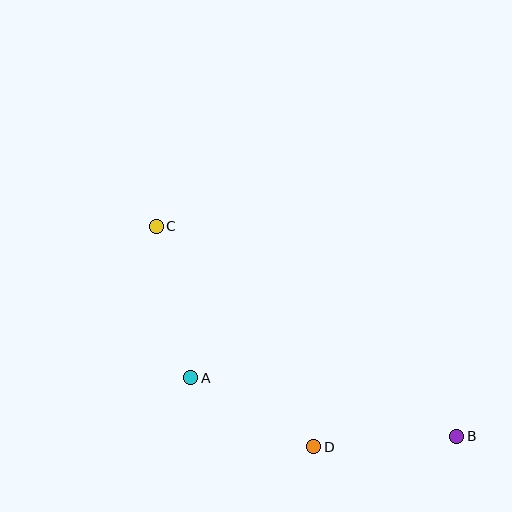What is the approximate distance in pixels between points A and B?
The distance between A and B is approximately 273 pixels.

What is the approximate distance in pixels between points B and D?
The distance between B and D is approximately 143 pixels.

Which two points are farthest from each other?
Points B and C are farthest from each other.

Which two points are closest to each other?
Points A and D are closest to each other.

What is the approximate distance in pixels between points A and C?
The distance between A and C is approximately 155 pixels.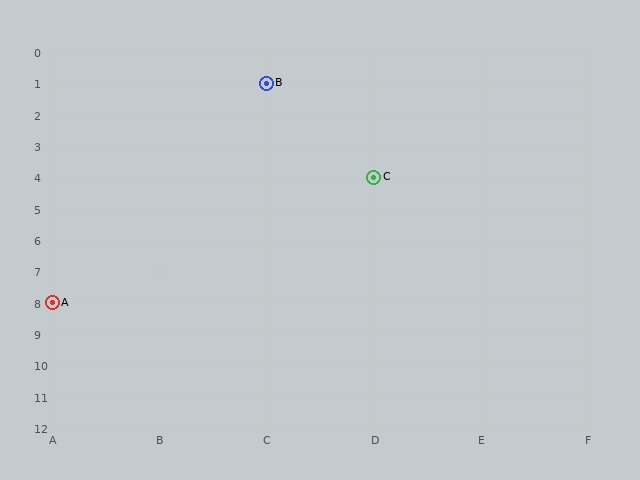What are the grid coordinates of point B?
Point B is at grid coordinates (C, 1).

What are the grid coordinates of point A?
Point A is at grid coordinates (A, 8).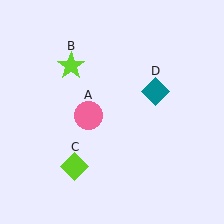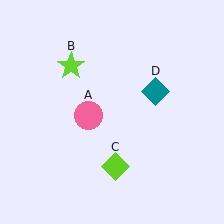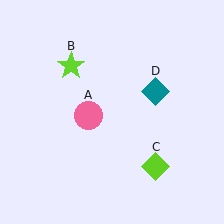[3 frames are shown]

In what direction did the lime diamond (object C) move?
The lime diamond (object C) moved right.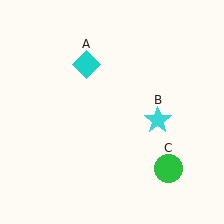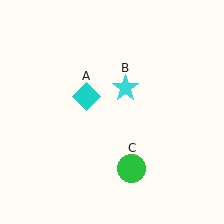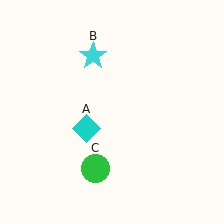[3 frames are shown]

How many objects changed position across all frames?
3 objects changed position: cyan diamond (object A), cyan star (object B), green circle (object C).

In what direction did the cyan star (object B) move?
The cyan star (object B) moved up and to the left.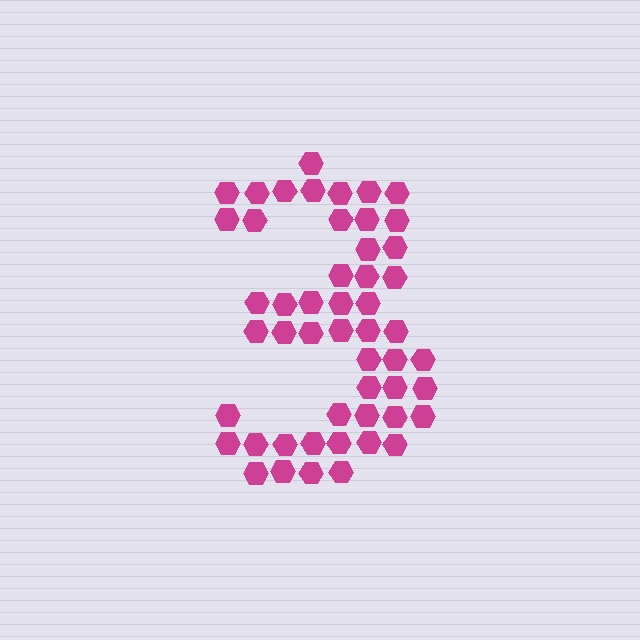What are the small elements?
The small elements are hexagons.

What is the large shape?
The large shape is the digit 3.